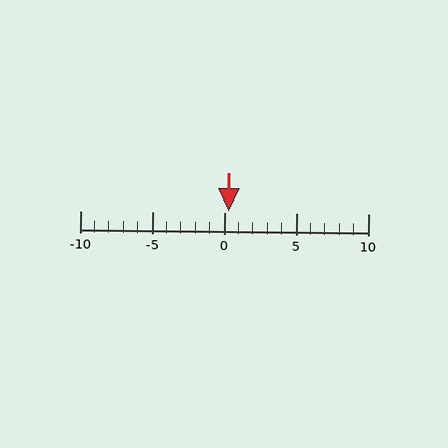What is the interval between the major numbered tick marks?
The major tick marks are spaced 5 units apart.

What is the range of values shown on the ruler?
The ruler shows values from -10 to 10.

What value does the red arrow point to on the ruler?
The red arrow points to approximately 0.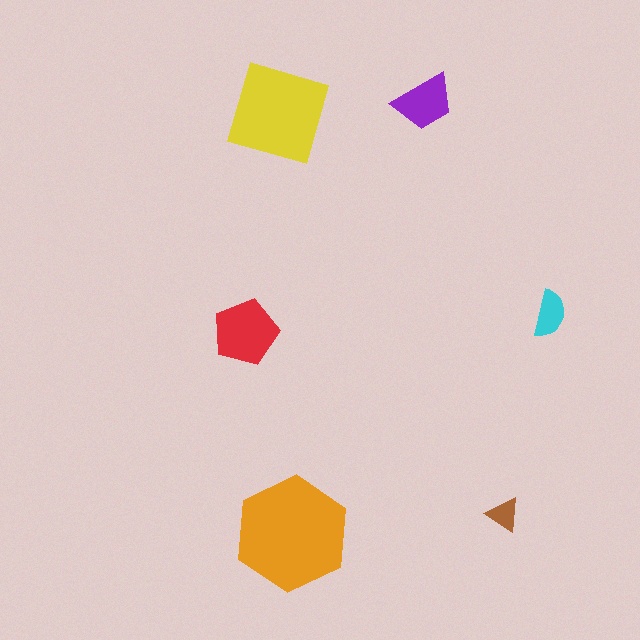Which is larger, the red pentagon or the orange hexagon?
The orange hexagon.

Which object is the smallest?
The brown triangle.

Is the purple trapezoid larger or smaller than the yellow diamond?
Smaller.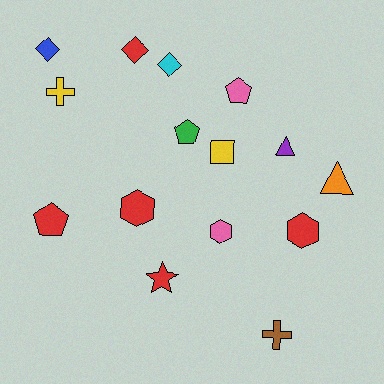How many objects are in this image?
There are 15 objects.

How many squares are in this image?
There is 1 square.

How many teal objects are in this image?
There are no teal objects.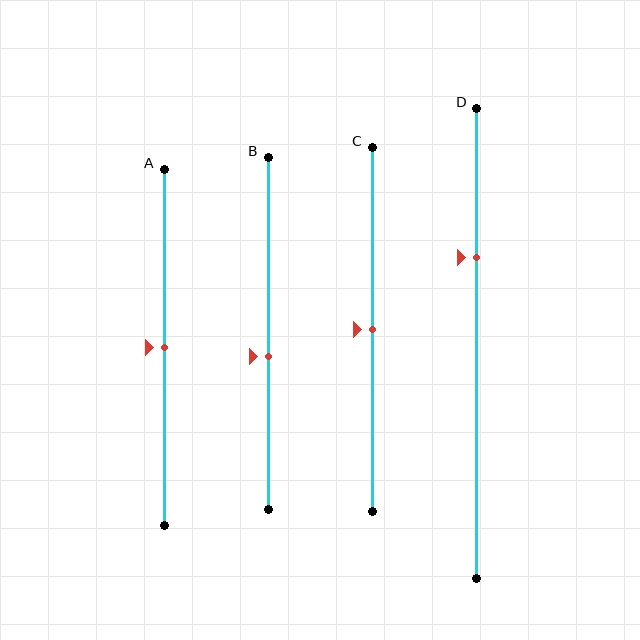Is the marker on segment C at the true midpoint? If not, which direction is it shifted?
Yes, the marker on segment C is at the true midpoint.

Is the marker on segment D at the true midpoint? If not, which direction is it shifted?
No, the marker on segment D is shifted upward by about 18% of the segment length.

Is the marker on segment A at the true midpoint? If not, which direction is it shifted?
Yes, the marker on segment A is at the true midpoint.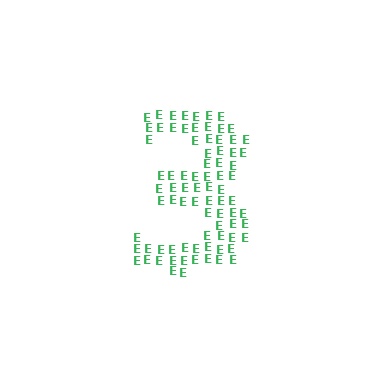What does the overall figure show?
The overall figure shows the digit 3.